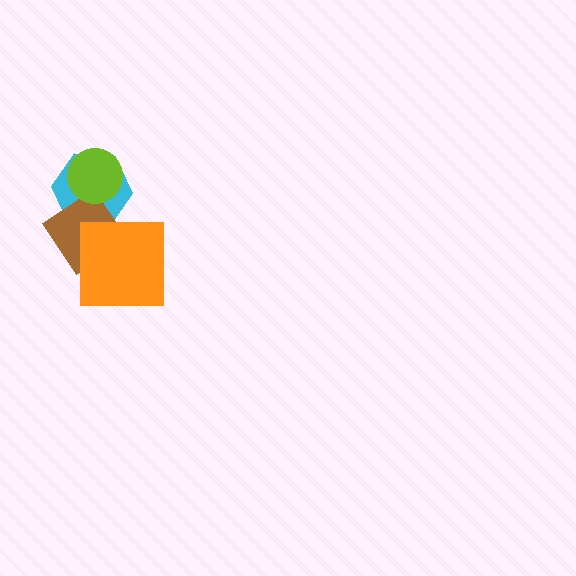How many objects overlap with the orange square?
1 object overlaps with the orange square.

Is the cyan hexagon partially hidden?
Yes, it is partially covered by another shape.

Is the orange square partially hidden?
No, no other shape covers it.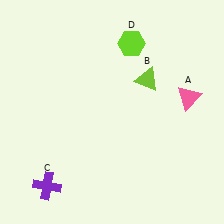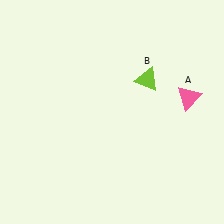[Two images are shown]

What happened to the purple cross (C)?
The purple cross (C) was removed in Image 2. It was in the bottom-left area of Image 1.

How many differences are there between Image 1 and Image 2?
There are 2 differences between the two images.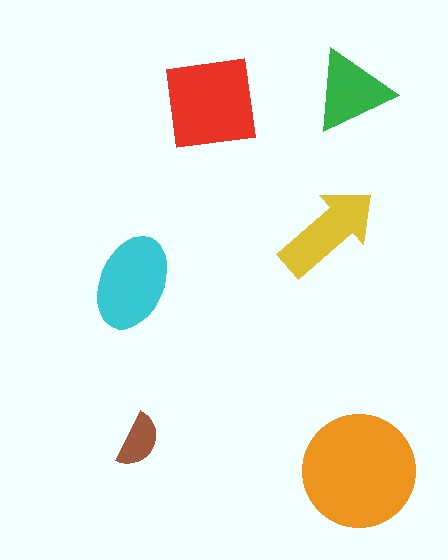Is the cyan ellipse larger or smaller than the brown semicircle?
Larger.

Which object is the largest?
The orange circle.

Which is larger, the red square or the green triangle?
The red square.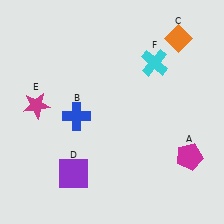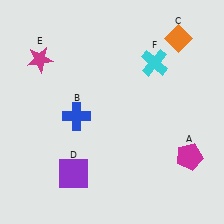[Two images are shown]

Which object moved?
The magenta star (E) moved up.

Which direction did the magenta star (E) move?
The magenta star (E) moved up.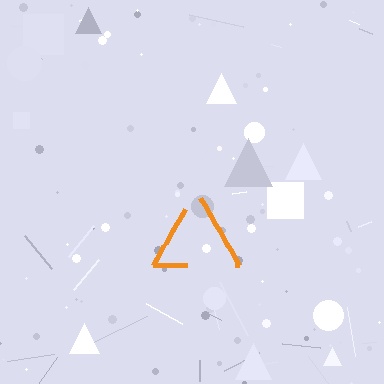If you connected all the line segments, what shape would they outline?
They would outline a triangle.